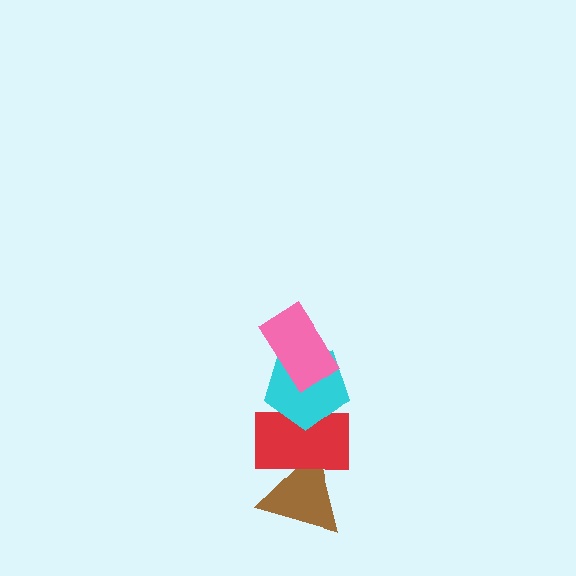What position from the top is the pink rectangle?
The pink rectangle is 1st from the top.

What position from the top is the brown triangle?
The brown triangle is 4th from the top.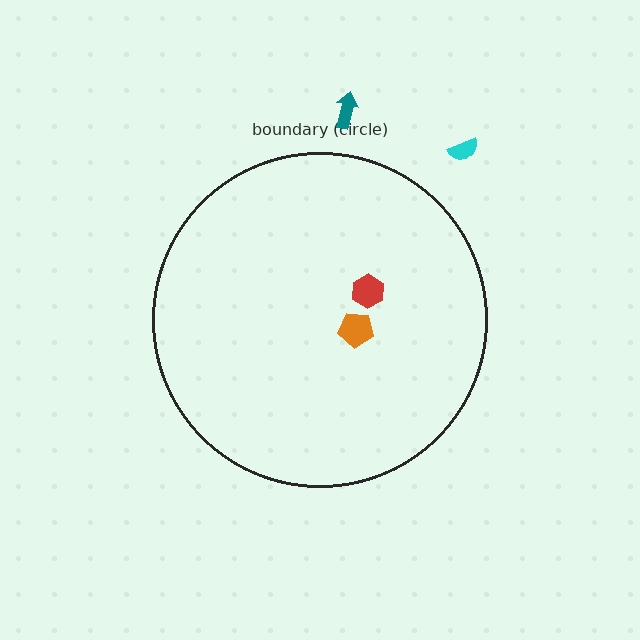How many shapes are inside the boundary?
2 inside, 2 outside.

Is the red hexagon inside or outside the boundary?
Inside.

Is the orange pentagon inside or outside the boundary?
Inside.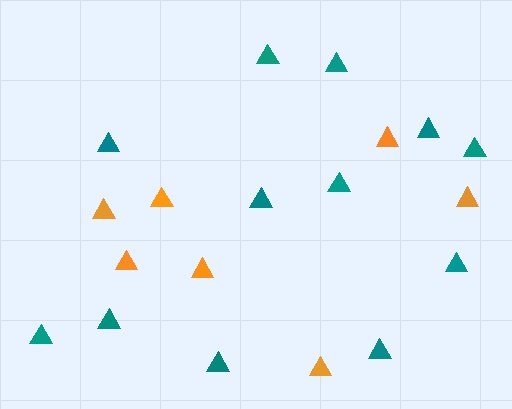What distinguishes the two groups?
There are 2 groups: one group of orange triangles (7) and one group of teal triangles (12).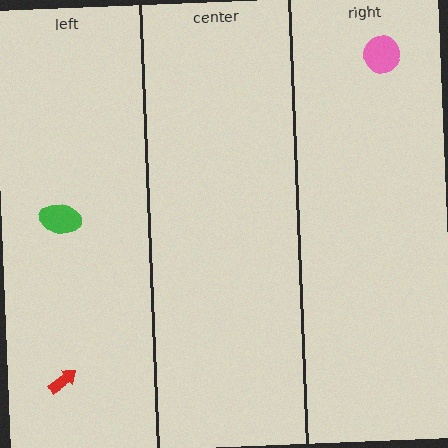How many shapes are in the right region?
1.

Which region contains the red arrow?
The left region.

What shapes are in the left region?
The red arrow, the green ellipse.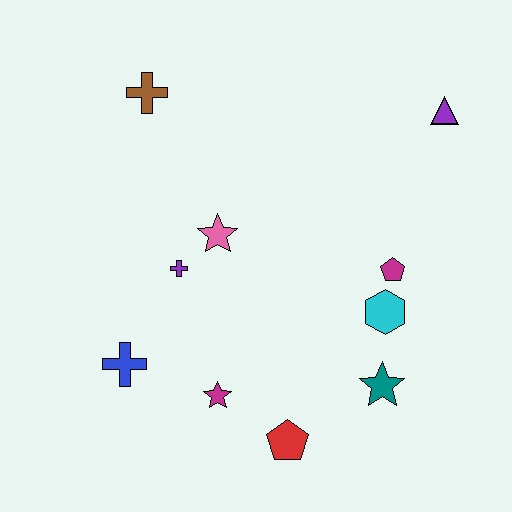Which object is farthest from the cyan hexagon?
The brown cross is farthest from the cyan hexagon.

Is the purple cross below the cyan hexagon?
No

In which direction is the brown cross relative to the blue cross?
The brown cross is above the blue cross.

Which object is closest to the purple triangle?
The magenta pentagon is closest to the purple triangle.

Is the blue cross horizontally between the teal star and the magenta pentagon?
No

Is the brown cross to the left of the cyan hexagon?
Yes